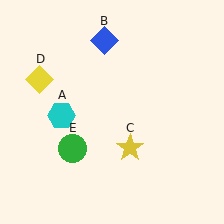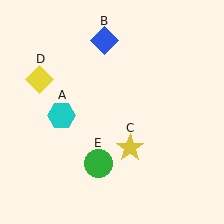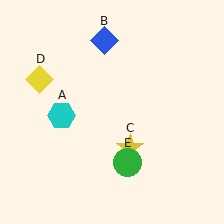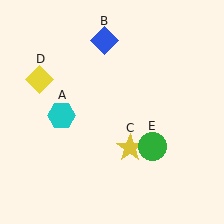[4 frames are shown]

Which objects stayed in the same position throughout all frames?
Cyan hexagon (object A) and blue diamond (object B) and yellow star (object C) and yellow diamond (object D) remained stationary.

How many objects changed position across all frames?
1 object changed position: green circle (object E).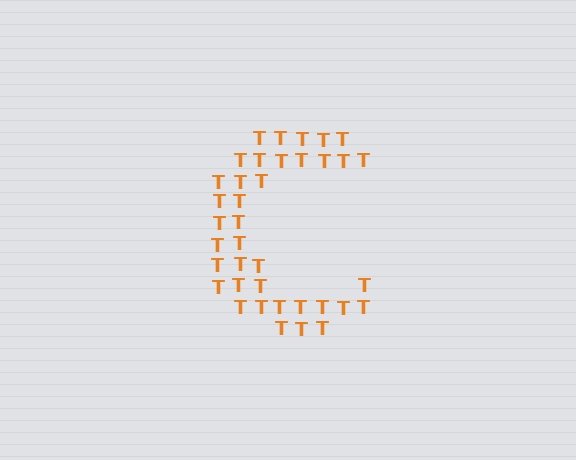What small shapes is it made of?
It is made of small letter T's.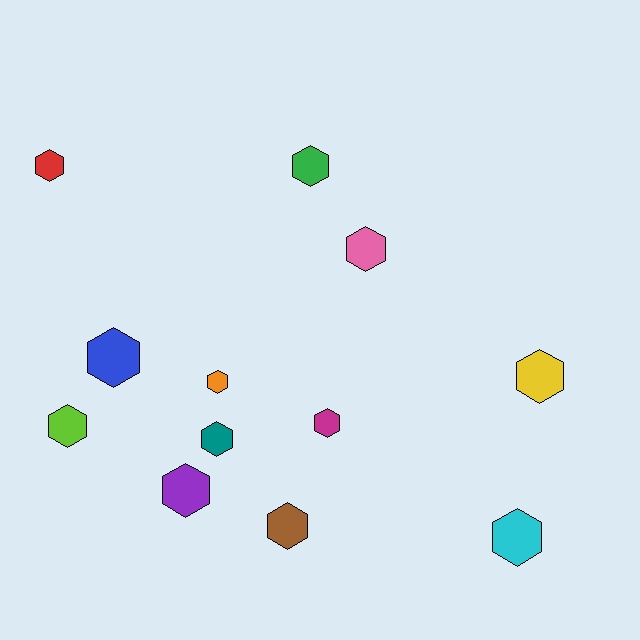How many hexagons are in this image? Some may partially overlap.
There are 12 hexagons.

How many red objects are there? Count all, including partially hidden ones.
There is 1 red object.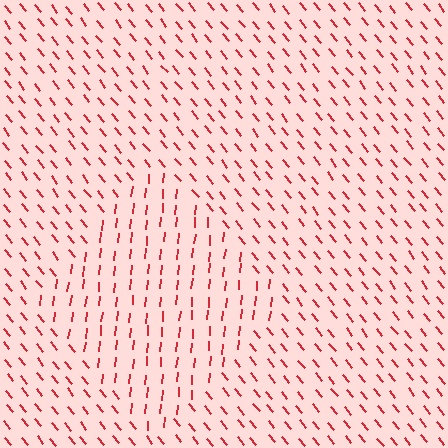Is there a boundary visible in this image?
Yes, there is a texture boundary formed by a change in line orientation.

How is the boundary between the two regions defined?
The boundary is defined purely by a change in line orientation (approximately 45 degrees difference). All lines are the same color and thickness.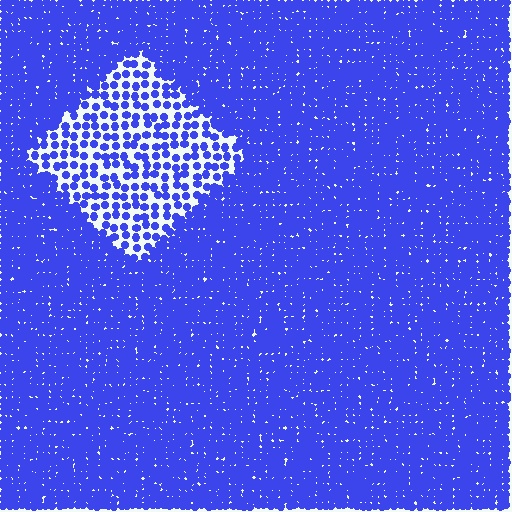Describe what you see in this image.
The image contains small blue elements arranged at two different densities. A diamond-shaped region is visible where the elements are less densely packed than the surrounding area.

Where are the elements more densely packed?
The elements are more densely packed outside the diamond boundary.